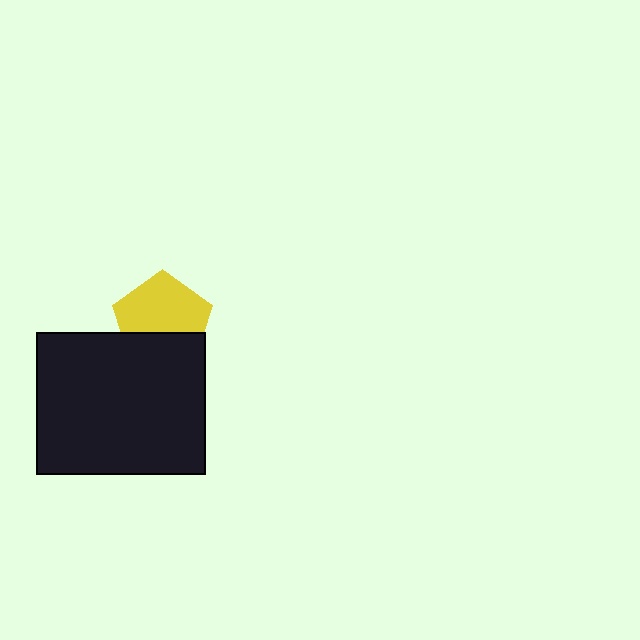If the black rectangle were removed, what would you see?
You would see the complete yellow pentagon.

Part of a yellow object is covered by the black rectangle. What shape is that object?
It is a pentagon.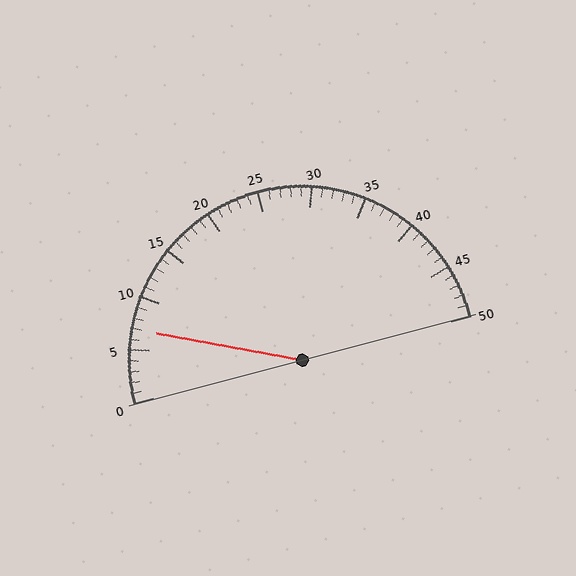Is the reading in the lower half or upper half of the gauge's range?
The reading is in the lower half of the range (0 to 50).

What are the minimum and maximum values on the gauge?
The gauge ranges from 0 to 50.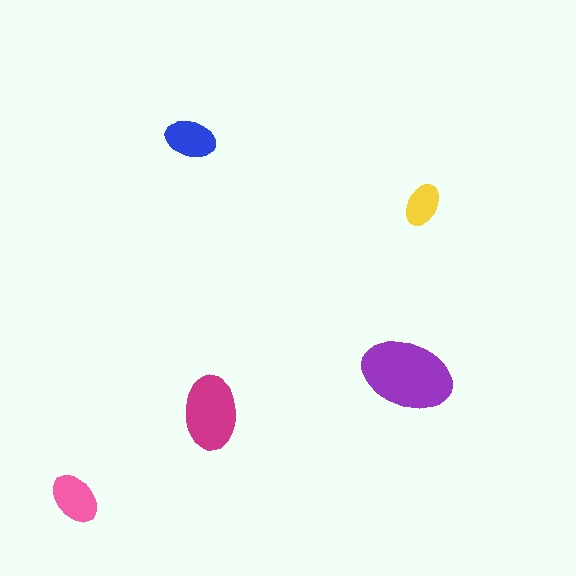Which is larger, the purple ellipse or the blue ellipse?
The purple one.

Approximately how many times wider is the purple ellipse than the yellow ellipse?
About 2 times wider.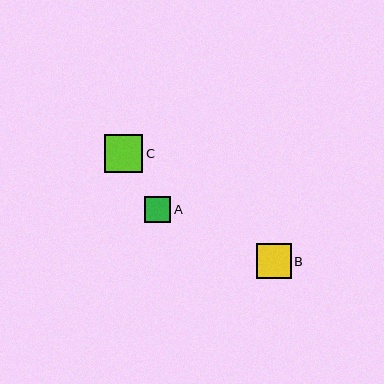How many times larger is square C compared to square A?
Square C is approximately 1.5 times the size of square A.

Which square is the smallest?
Square A is the smallest with a size of approximately 26 pixels.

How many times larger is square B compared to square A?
Square B is approximately 1.3 times the size of square A.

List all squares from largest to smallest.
From largest to smallest: C, B, A.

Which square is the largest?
Square C is the largest with a size of approximately 38 pixels.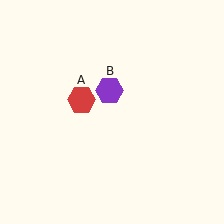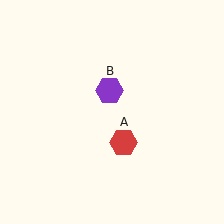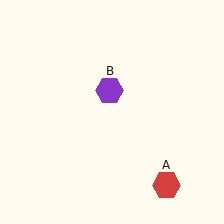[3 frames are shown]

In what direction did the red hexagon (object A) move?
The red hexagon (object A) moved down and to the right.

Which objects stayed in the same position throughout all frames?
Purple hexagon (object B) remained stationary.